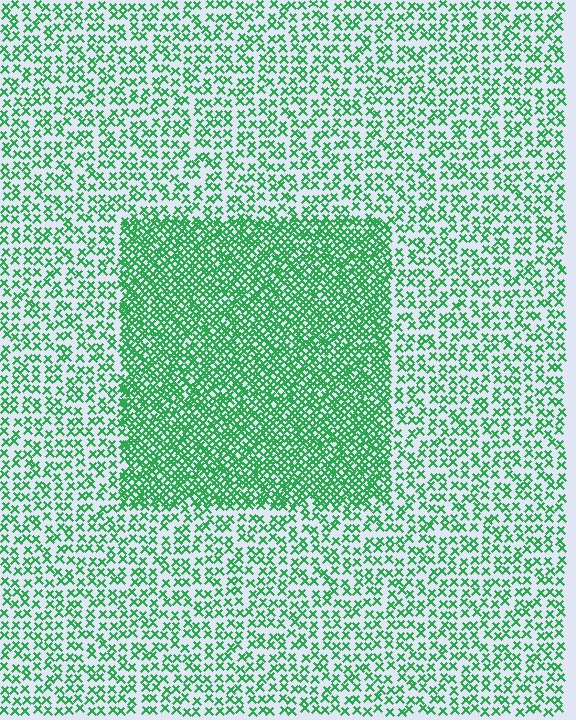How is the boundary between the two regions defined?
The boundary is defined by a change in element density (approximately 2.3x ratio). All elements are the same color, size, and shape.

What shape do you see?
I see a rectangle.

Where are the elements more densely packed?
The elements are more densely packed inside the rectangle boundary.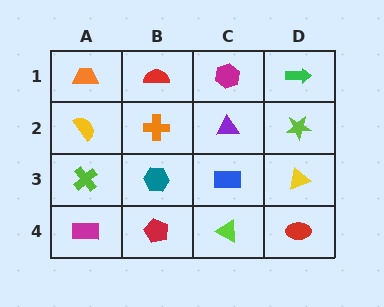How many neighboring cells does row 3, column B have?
4.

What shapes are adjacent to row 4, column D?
A yellow triangle (row 3, column D), a lime triangle (row 4, column C).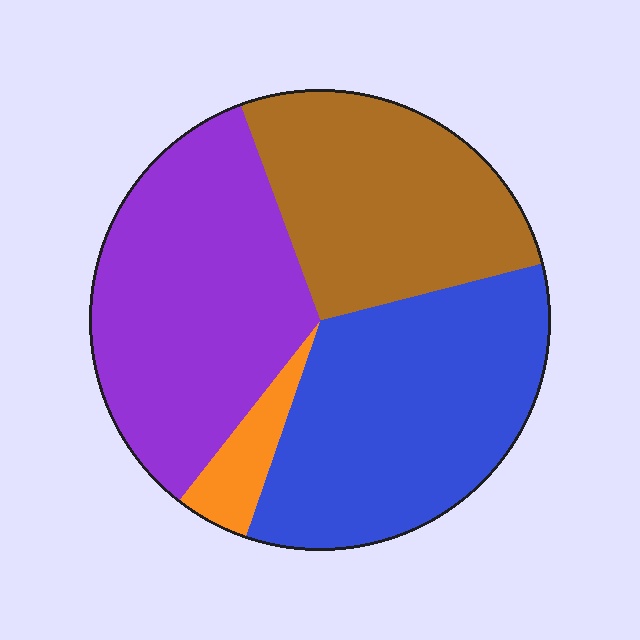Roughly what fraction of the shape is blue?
Blue covers 34% of the shape.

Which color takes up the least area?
Orange, at roughly 5%.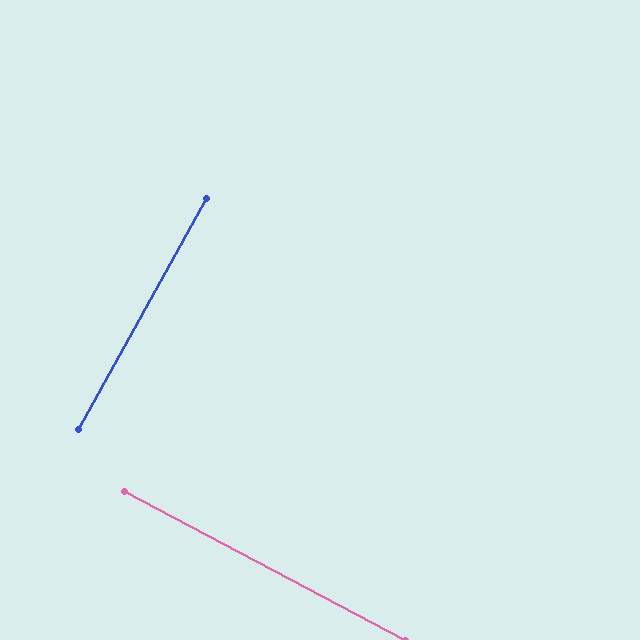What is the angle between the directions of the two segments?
Approximately 89 degrees.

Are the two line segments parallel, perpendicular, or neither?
Perpendicular — they meet at approximately 89°.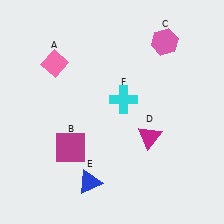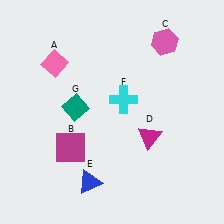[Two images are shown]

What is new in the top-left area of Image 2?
A teal diamond (G) was added in the top-left area of Image 2.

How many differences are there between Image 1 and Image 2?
There is 1 difference between the two images.